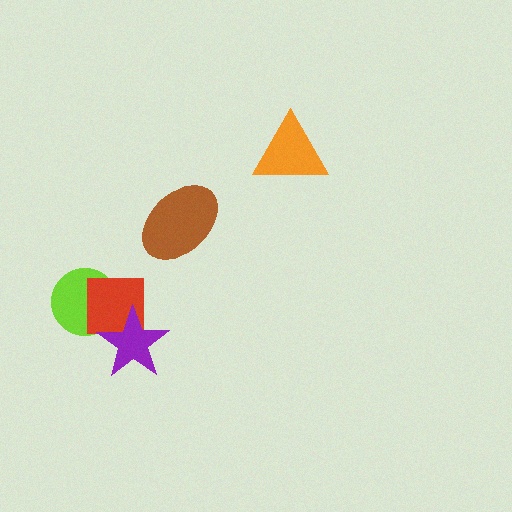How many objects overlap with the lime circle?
2 objects overlap with the lime circle.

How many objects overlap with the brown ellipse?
0 objects overlap with the brown ellipse.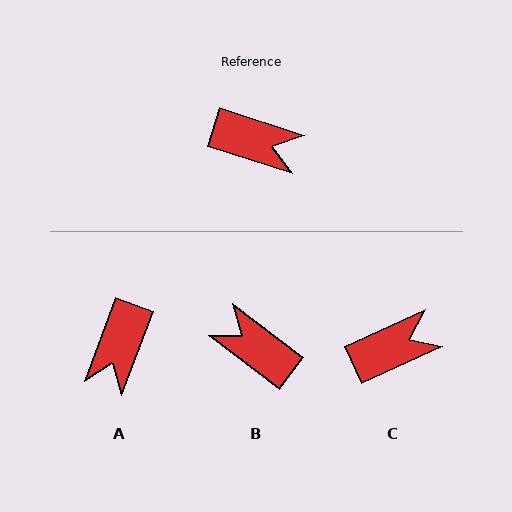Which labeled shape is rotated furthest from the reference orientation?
B, about 161 degrees away.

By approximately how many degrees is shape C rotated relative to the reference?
Approximately 42 degrees counter-clockwise.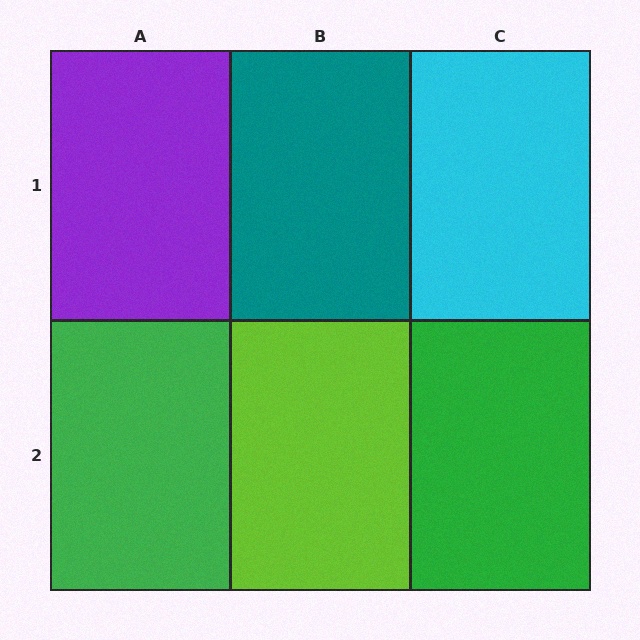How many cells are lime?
1 cell is lime.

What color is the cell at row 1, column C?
Cyan.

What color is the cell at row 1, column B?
Teal.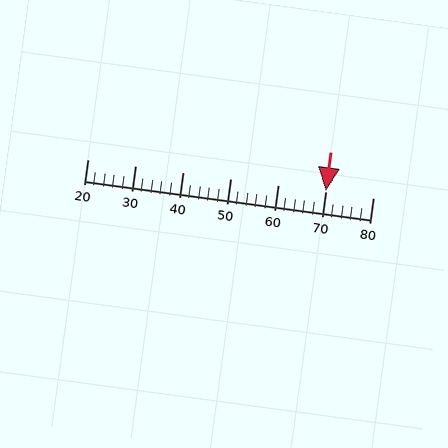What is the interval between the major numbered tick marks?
The major tick marks are spaced 10 units apart.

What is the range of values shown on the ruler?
The ruler shows values from 20 to 80.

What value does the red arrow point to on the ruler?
The red arrow points to approximately 70.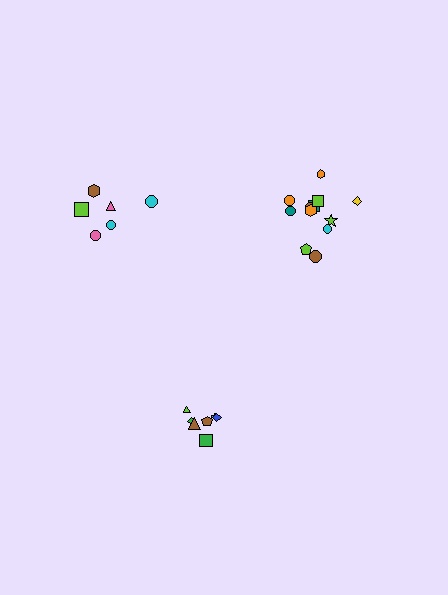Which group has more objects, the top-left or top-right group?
The top-right group.